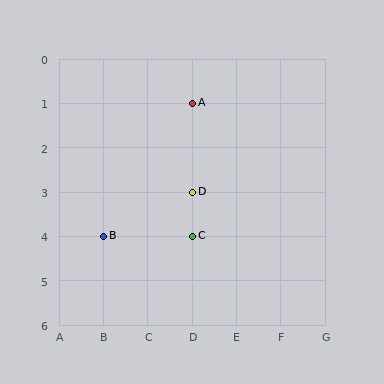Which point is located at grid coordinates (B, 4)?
Point B is at (B, 4).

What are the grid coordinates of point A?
Point A is at grid coordinates (D, 1).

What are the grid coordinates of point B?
Point B is at grid coordinates (B, 4).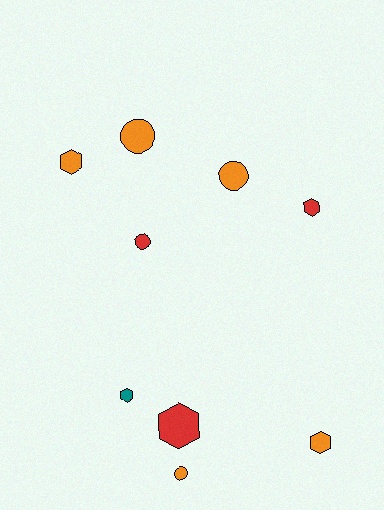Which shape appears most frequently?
Hexagon, with 5 objects.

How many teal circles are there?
There are no teal circles.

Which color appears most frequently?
Orange, with 5 objects.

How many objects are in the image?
There are 9 objects.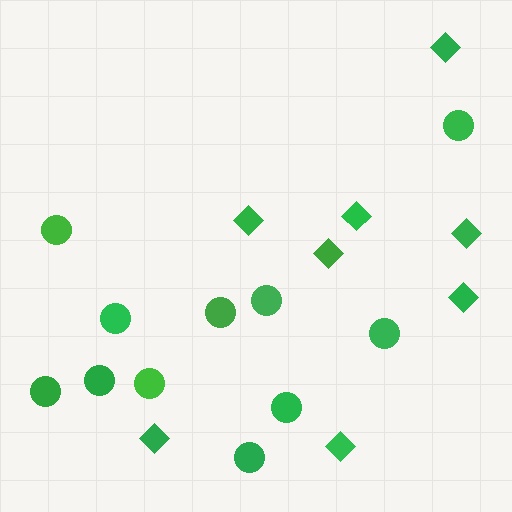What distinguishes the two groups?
There are 2 groups: one group of circles (11) and one group of diamonds (8).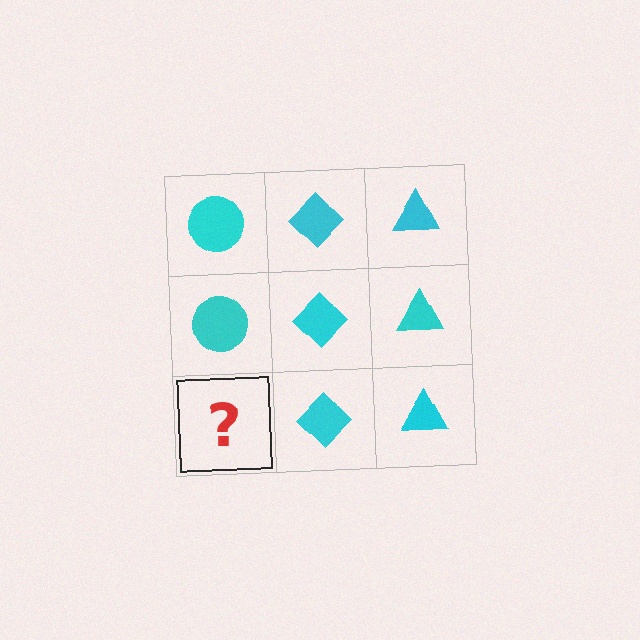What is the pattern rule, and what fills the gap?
The rule is that each column has a consistent shape. The gap should be filled with a cyan circle.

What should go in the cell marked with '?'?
The missing cell should contain a cyan circle.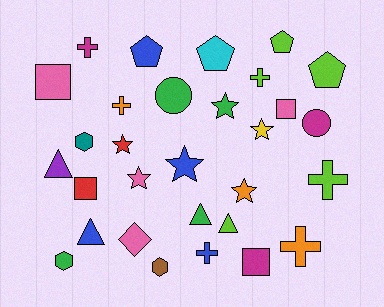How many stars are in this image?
There are 6 stars.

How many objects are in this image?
There are 30 objects.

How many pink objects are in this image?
There are 4 pink objects.